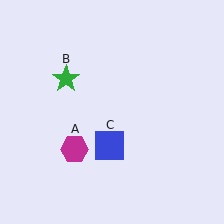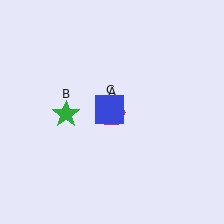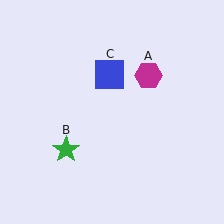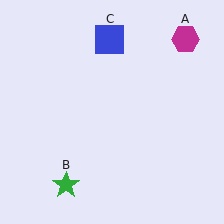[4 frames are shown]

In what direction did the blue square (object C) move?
The blue square (object C) moved up.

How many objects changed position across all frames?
3 objects changed position: magenta hexagon (object A), green star (object B), blue square (object C).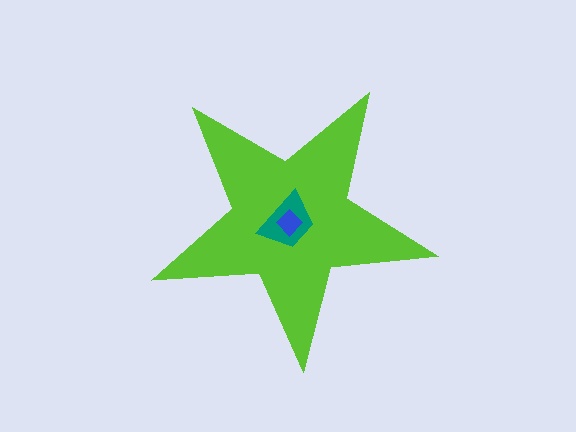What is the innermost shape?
The blue diamond.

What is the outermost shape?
The lime star.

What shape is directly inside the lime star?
The teal trapezoid.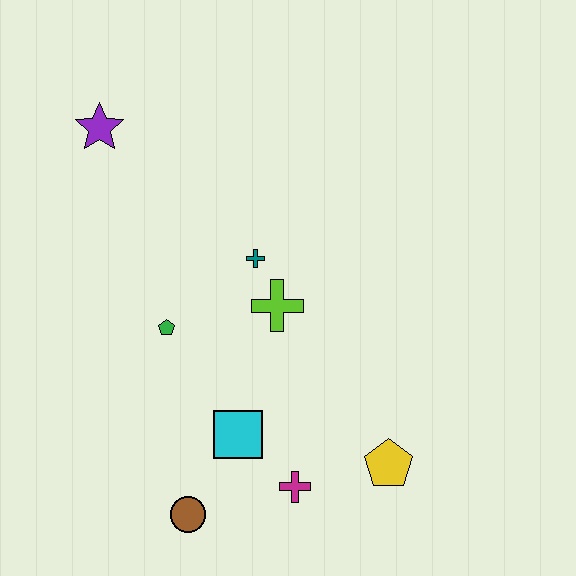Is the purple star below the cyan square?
No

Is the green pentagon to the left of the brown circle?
Yes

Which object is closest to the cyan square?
The magenta cross is closest to the cyan square.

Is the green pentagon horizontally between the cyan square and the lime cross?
No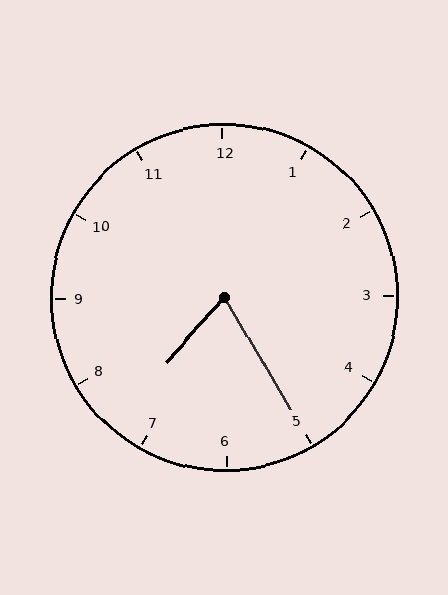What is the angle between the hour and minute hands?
Approximately 72 degrees.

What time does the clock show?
7:25.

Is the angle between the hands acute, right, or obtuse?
It is acute.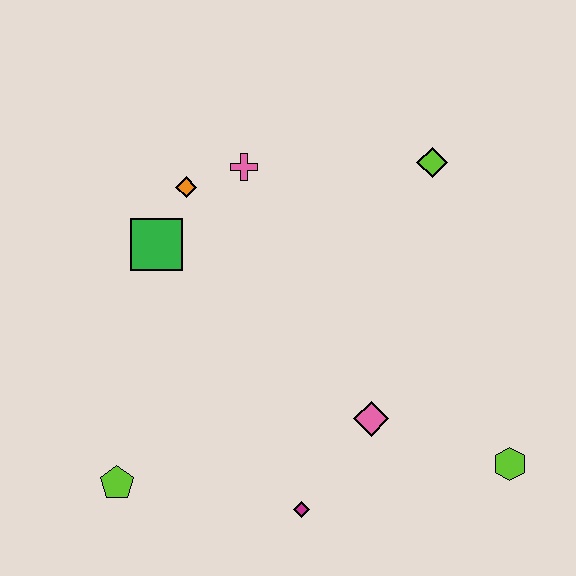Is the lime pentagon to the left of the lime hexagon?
Yes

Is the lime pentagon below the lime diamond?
Yes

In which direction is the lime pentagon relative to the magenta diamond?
The lime pentagon is to the left of the magenta diamond.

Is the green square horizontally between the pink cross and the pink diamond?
No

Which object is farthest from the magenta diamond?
The lime diamond is farthest from the magenta diamond.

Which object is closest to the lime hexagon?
The pink diamond is closest to the lime hexagon.